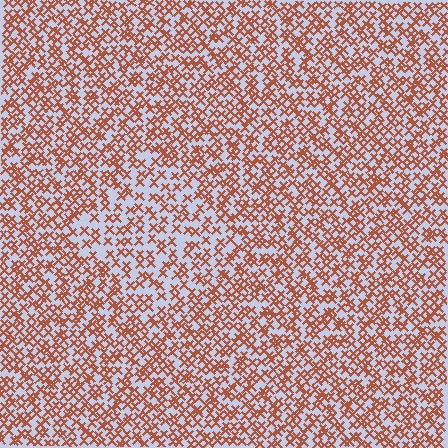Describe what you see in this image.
The image contains small brown elements arranged at two different densities. A diamond-shaped region is visible where the elements are less densely packed than the surrounding area.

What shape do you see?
I see a diamond.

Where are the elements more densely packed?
The elements are more densely packed outside the diamond boundary.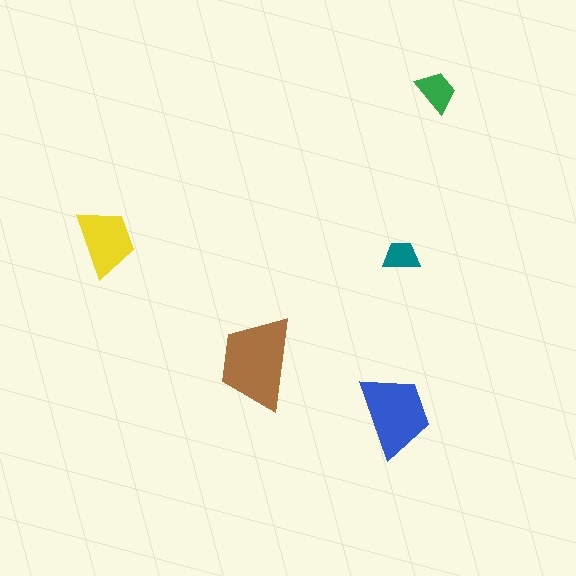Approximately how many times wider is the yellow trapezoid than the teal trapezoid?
About 2 times wider.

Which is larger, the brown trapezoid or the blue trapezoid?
The brown one.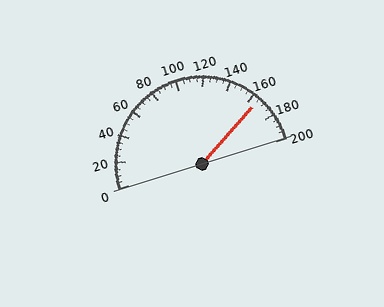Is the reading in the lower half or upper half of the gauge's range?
The reading is in the upper half of the range (0 to 200).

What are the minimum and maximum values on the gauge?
The gauge ranges from 0 to 200.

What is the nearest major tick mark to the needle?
The nearest major tick mark is 160.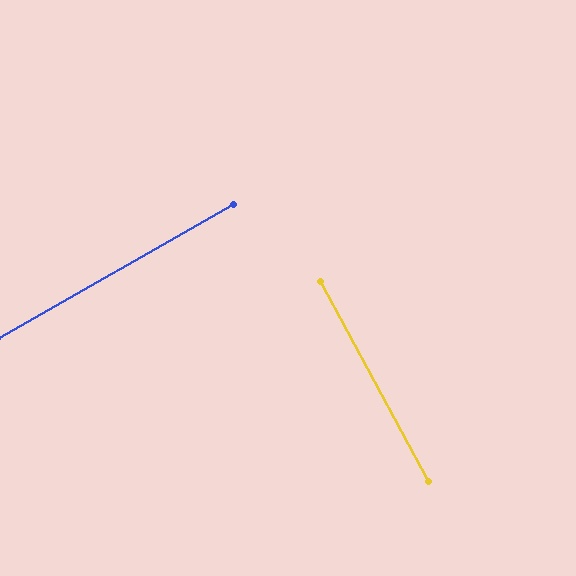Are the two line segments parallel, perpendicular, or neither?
Perpendicular — they meet at approximately 89°.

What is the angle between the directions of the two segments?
Approximately 89 degrees.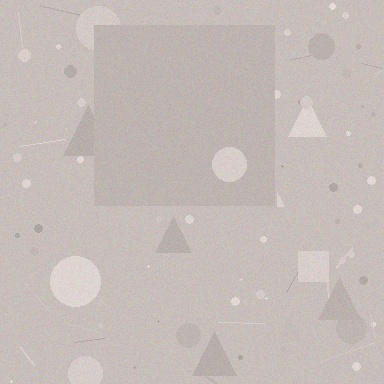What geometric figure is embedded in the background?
A square is embedded in the background.